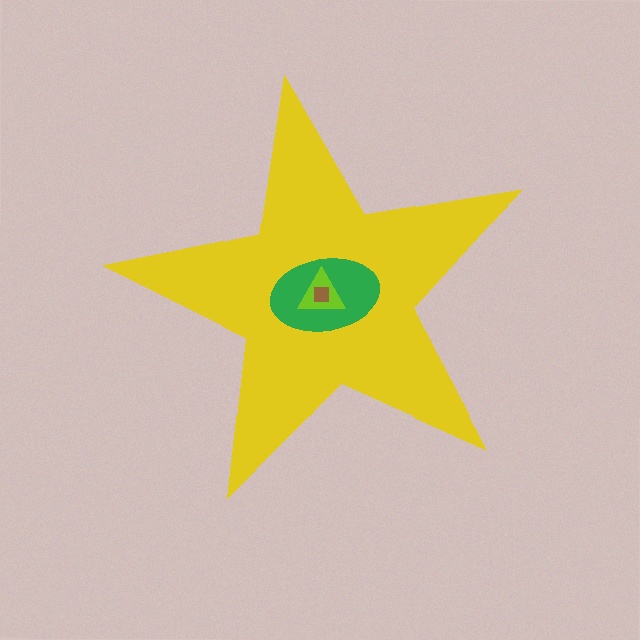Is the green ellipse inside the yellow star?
Yes.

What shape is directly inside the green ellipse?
The lime triangle.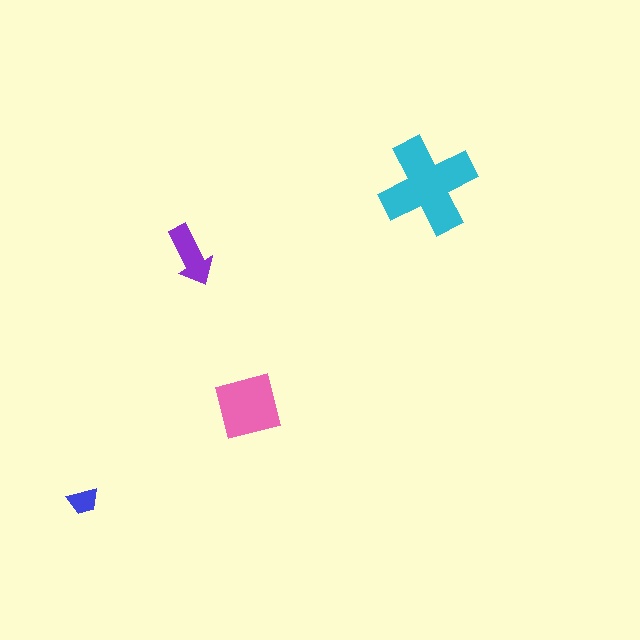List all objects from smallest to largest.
The blue trapezoid, the purple arrow, the pink square, the cyan cross.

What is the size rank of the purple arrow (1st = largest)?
3rd.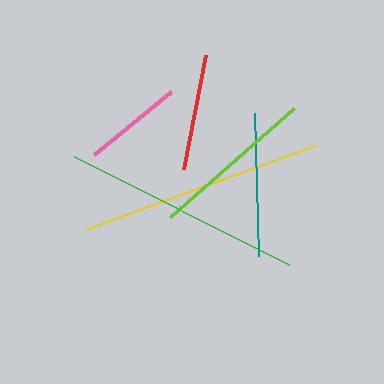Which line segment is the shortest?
The pink line is the shortest at approximately 99 pixels.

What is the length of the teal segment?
The teal segment is approximately 143 pixels long.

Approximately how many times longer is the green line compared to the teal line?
The green line is approximately 1.7 times the length of the teal line.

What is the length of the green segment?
The green segment is approximately 241 pixels long.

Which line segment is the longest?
The yellow line is the longest at approximately 244 pixels.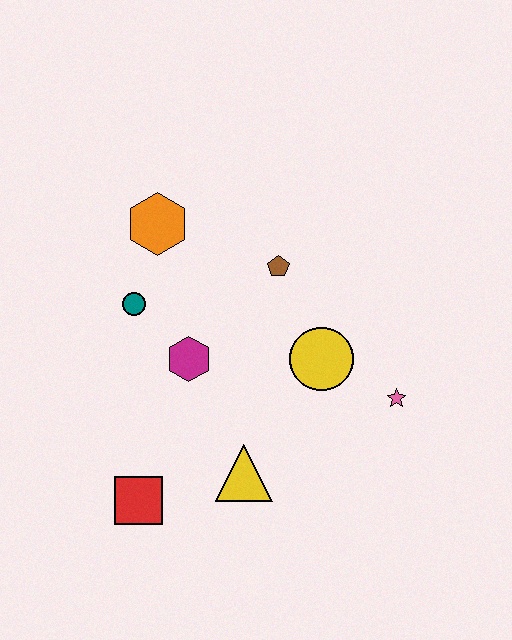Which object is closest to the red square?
The yellow triangle is closest to the red square.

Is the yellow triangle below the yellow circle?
Yes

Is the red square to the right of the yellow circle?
No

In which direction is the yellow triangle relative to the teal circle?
The yellow triangle is below the teal circle.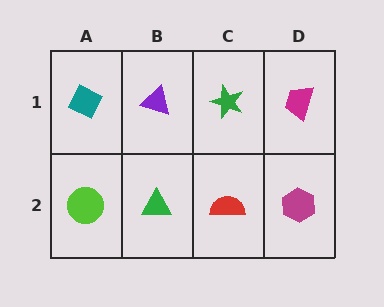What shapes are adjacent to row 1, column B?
A green triangle (row 2, column B), a teal diamond (row 1, column A), a green star (row 1, column C).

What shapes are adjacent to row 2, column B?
A purple triangle (row 1, column B), a lime circle (row 2, column A), a red semicircle (row 2, column C).